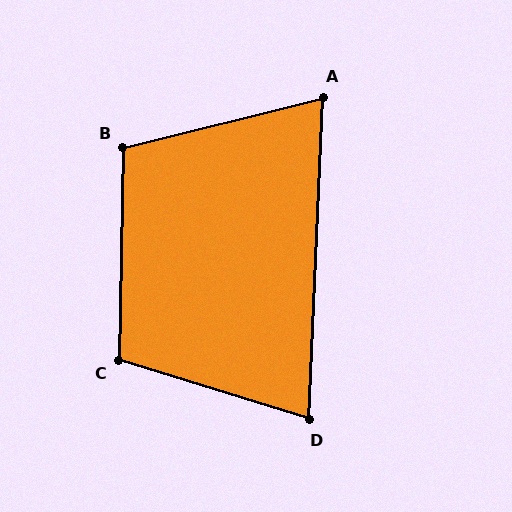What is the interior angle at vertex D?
Approximately 75 degrees (acute).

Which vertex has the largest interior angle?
C, at approximately 106 degrees.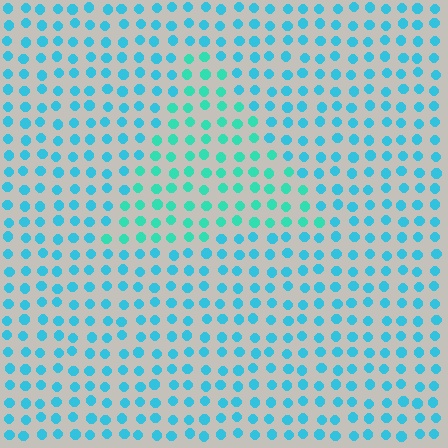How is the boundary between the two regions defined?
The boundary is defined purely by a slight shift in hue (about 26 degrees). Spacing, size, and orientation are identical on both sides.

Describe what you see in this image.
The image is filled with small cyan elements in a uniform arrangement. A triangle-shaped region is visible where the elements are tinted to a slightly different hue, forming a subtle color boundary.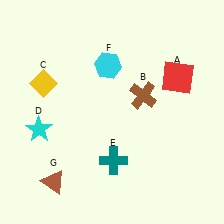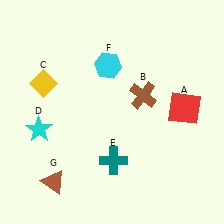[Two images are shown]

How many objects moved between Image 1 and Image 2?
1 object moved between the two images.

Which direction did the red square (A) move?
The red square (A) moved down.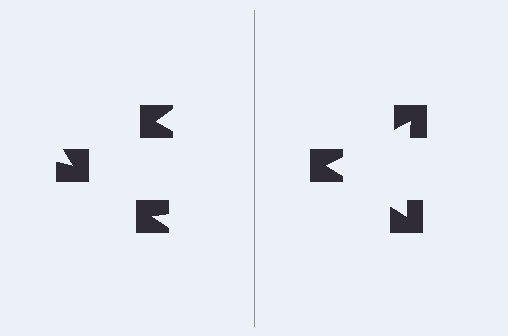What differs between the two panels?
The notched squares are positioned identically on both sides; only the wedge orientations differ. On the right they align to a triangle; on the left they are misaligned.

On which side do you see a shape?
An illusory triangle appears on the right side. On the left side the wedge cuts are rotated, so no coherent shape forms.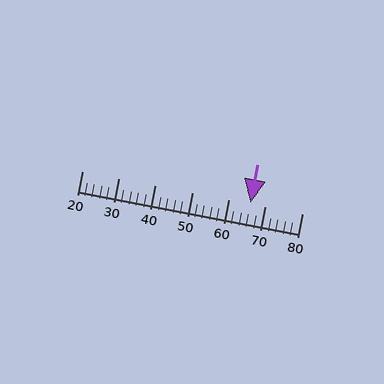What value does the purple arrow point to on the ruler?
The purple arrow points to approximately 66.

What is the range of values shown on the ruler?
The ruler shows values from 20 to 80.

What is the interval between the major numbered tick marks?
The major tick marks are spaced 10 units apart.